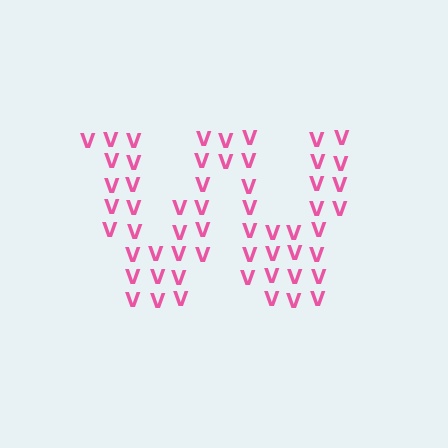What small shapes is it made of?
It is made of small letter V's.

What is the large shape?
The large shape is the letter W.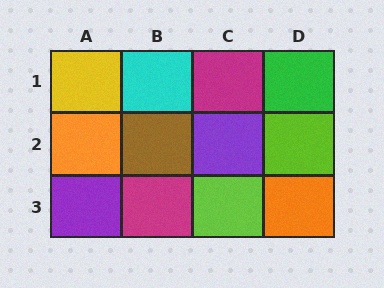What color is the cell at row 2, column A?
Orange.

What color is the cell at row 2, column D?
Lime.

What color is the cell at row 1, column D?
Green.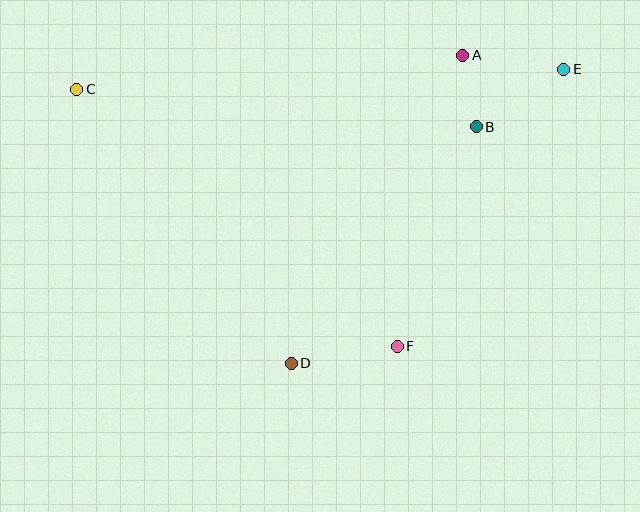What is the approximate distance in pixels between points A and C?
The distance between A and C is approximately 387 pixels.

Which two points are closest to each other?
Points A and B are closest to each other.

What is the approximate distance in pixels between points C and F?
The distance between C and F is approximately 411 pixels.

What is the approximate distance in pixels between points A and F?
The distance between A and F is approximately 298 pixels.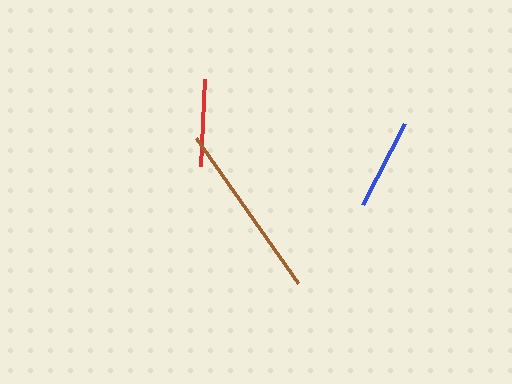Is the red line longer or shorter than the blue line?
The blue line is longer than the red line.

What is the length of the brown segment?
The brown segment is approximately 177 pixels long.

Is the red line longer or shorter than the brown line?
The brown line is longer than the red line.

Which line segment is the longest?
The brown line is the longest at approximately 177 pixels.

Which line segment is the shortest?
The red line is the shortest at approximately 87 pixels.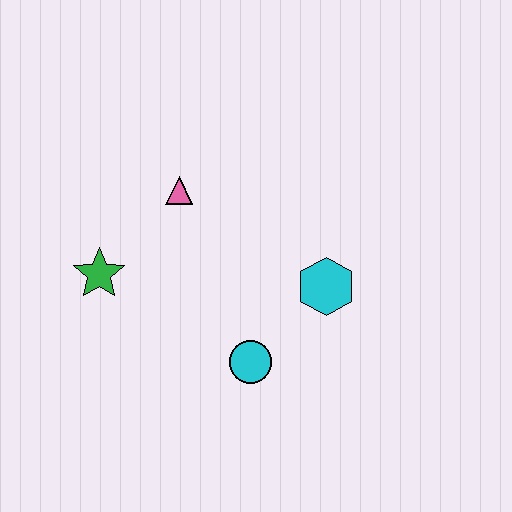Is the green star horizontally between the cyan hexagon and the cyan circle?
No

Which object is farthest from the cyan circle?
The pink triangle is farthest from the cyan circle.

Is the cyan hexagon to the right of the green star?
Yes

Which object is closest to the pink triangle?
The green star is closest to the pink triangle.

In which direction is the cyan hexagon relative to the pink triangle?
The cyan hexagon is to the right of the pink triangle.